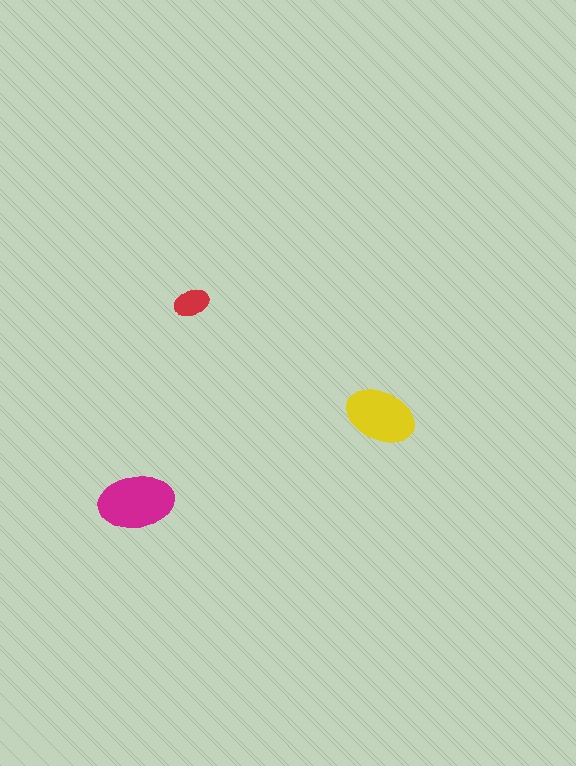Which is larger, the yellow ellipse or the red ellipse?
The yellow one.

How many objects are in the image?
There are 3 objects in the image.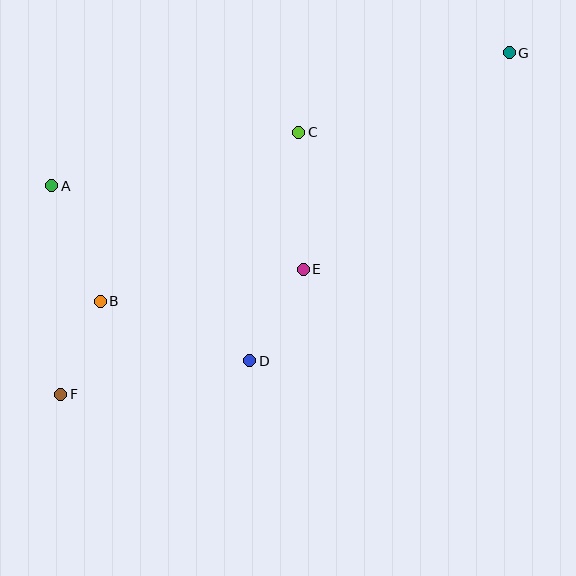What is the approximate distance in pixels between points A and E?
The distance between A and E is approximately 265 pixels.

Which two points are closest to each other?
Points B and F are closest to each other.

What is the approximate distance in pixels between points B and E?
The distance between B and E is approximately 206 pixels.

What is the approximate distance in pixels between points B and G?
The distance between B and G is approximately 479 pixels.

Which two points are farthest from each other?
Points F and G are farthest from each other.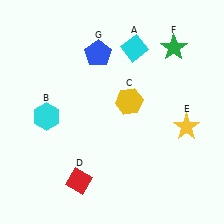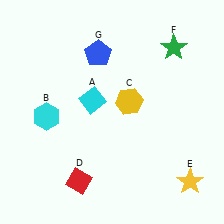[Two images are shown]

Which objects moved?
The objects that moved are: the cyan diamond (A), the yellow star (E).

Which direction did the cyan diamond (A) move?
The cyan diamond (A) moved down.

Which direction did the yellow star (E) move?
The yellow star (E) moved down.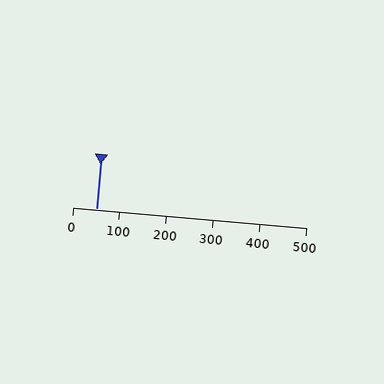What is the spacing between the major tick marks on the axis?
The major ticks are spaced 100 apart.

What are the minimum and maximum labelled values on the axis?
The axis runs from 0 to 500.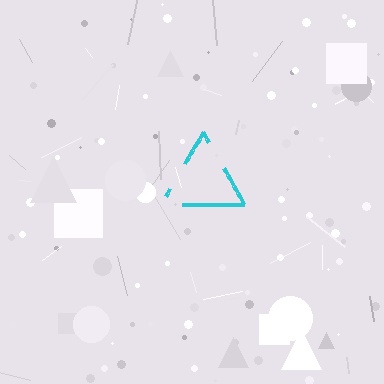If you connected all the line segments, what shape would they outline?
They would outline a triangle.